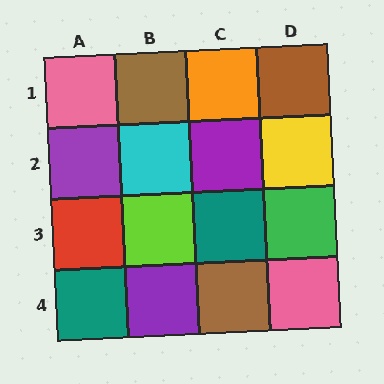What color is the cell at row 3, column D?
Green.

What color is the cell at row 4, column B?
Purple.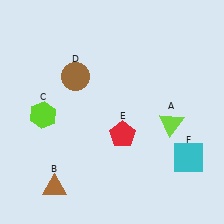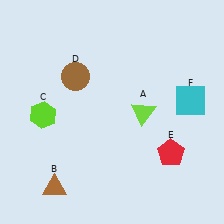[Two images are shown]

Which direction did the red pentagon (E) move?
The red pentagon (E) moved right.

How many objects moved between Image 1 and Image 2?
3 objects moved between the two images.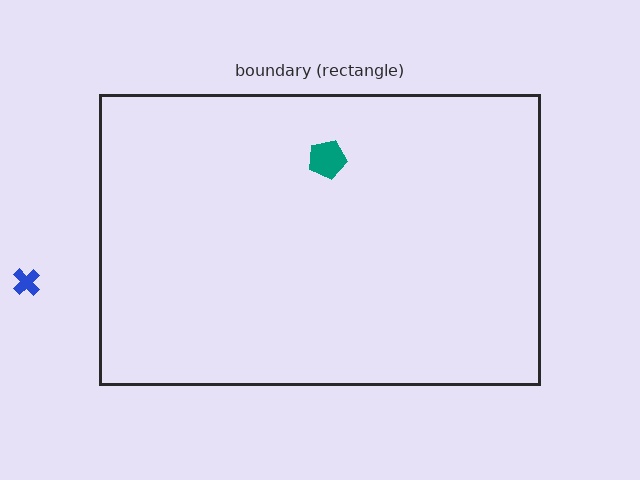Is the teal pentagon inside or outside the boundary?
Inside.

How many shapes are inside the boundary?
1 inside, 1 outside.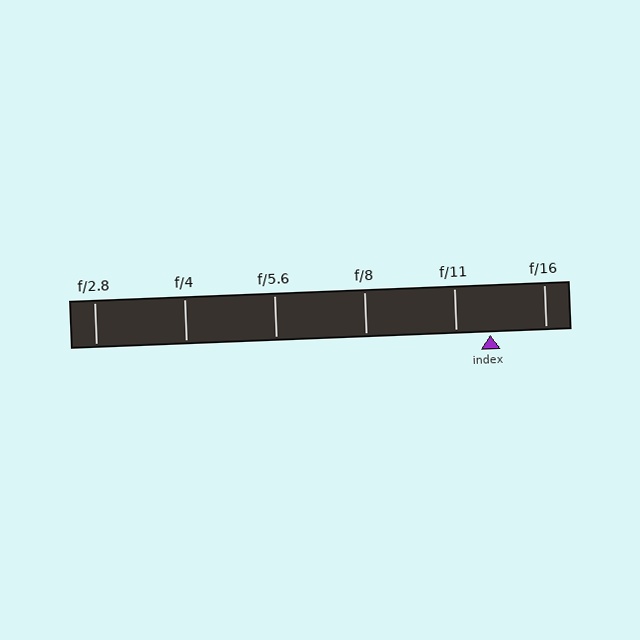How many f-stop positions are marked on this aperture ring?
There are 6 f-stop positions marked.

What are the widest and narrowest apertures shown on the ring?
The widest aperture shown is f/2.8 and the narrowest is f/16.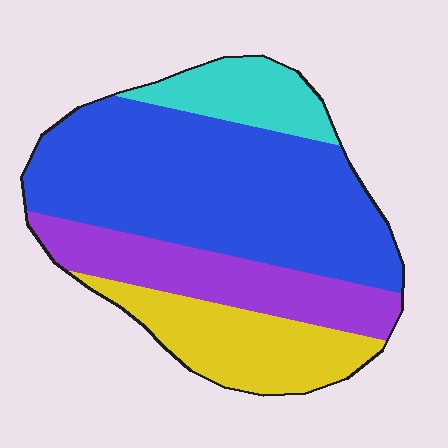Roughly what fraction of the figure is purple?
Purple covers 20% of the figure.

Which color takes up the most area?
Blue, at roughly 50%.